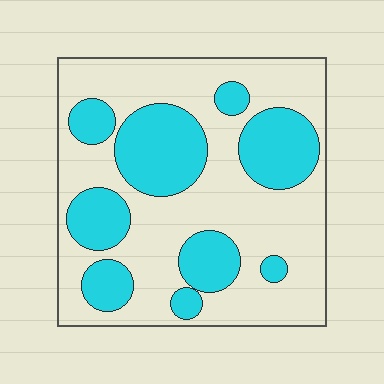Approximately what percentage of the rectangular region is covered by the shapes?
Approximately 35%.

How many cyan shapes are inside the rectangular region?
9.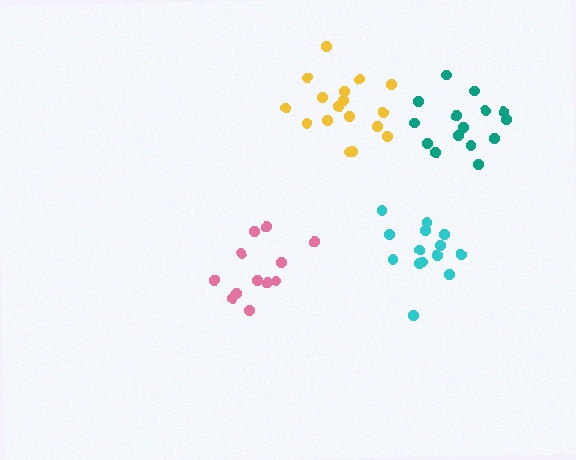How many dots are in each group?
Group 1: 17 dots, Group 2: 12 dots, Group 3: 15 dots, Group 4: 14 dots (58 total).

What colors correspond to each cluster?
The clusters are colored: yellow, pink, teal, cyan.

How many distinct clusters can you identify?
There are 4 distinct clusters.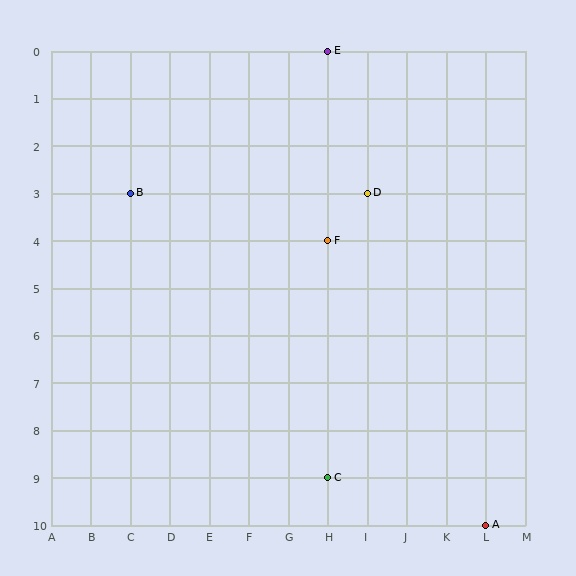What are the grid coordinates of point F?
Point F is at grid coordinates (H, 4).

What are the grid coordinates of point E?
Point E is at grid coordinates (H, 0).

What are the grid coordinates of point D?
Point D is at grid coordinates (I, 3).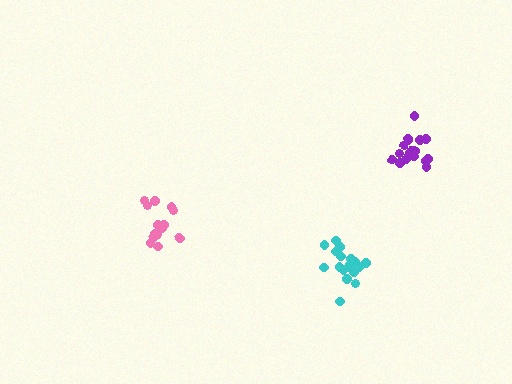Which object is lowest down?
The cyan cluster is bottommost.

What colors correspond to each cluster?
The clusters are colored: purple, cyan, pink.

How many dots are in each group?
Group 1: 18 dots, Group 2: 20 dots, Group 3: 15 dots (53 total).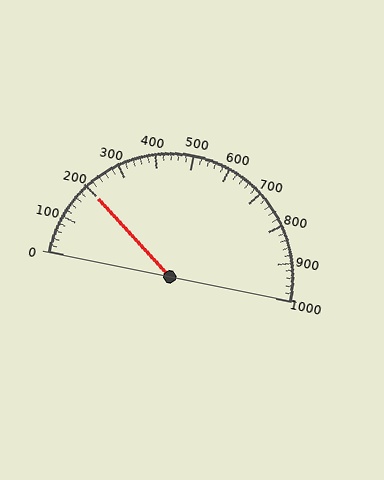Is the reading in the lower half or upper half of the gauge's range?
The reading is in the lower half of the range (0 to 1000).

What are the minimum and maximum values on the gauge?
The gauge ranges from 0 to 1000.